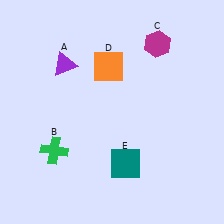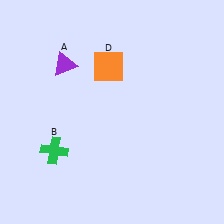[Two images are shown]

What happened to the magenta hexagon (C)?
The magenta hexagon (C) was removed in Image 2. It was in the top-right area of Image 1.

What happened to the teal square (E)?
The teal square (E) was removed in Image 2. It was in the bottom-right area of Image 1.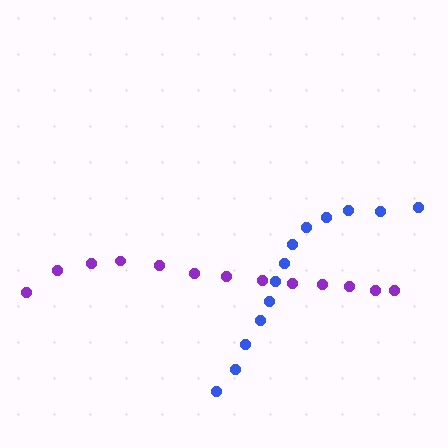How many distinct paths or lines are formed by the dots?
There are 2 distinct paths.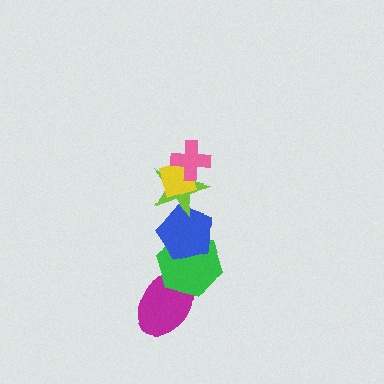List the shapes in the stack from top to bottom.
From top to bottom: the pink cross, the yellow diamond, the lime star, the blue pentagon, the green hexagon, the magenta ellipse.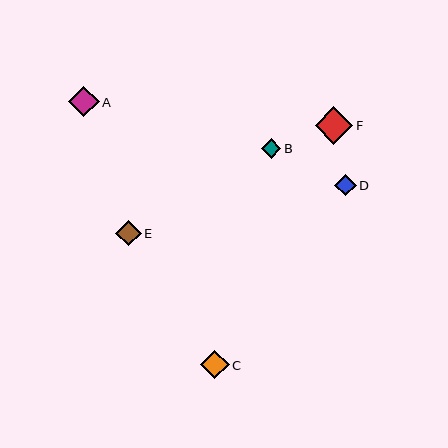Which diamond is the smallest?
Diamond B is the smallest with a size of approximately 19 pixels.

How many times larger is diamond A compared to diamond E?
Diamond A is approximately 1.2 times the size of diamond E.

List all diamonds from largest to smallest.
From largest to smallest: F, A, C, E, D, B.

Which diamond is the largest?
Diamond F is the largest with a size of approximately 38 pixels.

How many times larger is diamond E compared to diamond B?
Diamond E is approximately 1.3 times the size of diamond B.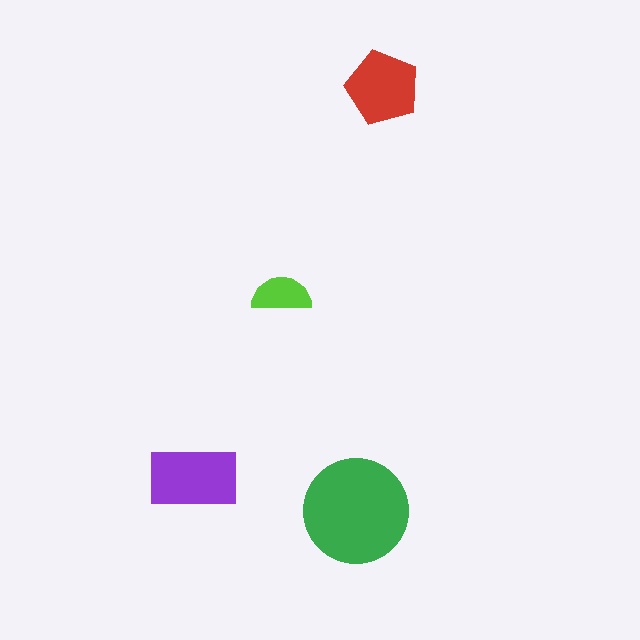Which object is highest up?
The red pentagon is topmost.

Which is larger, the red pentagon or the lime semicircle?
The red pentagon.